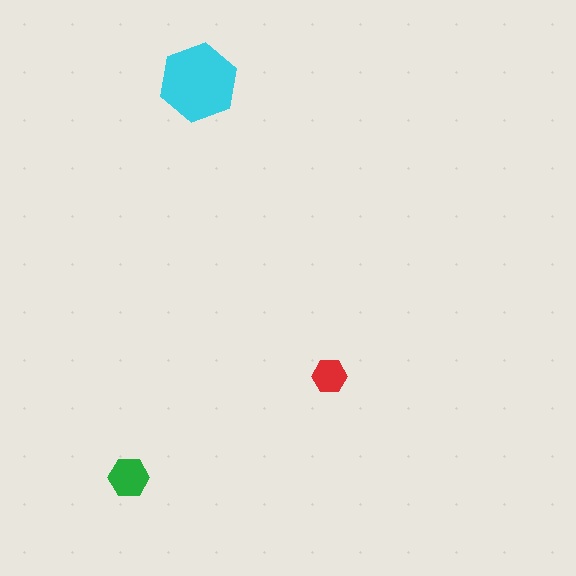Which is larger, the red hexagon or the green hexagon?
The green one.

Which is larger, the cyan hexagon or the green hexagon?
The cyan one.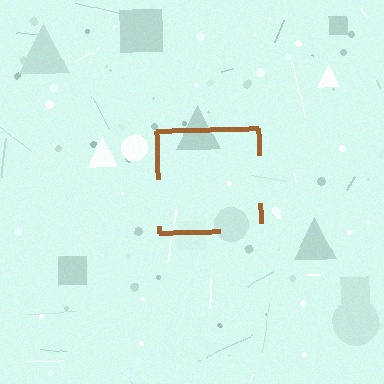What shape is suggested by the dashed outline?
The dashed outline suggests a square.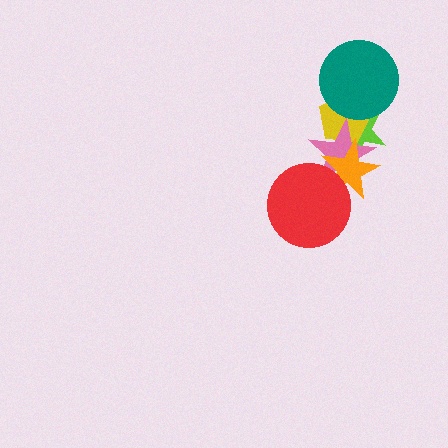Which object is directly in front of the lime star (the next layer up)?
The yellow pentagon is directly in front of the lime star.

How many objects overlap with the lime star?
4 objects overlap with the lime star.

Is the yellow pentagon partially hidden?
Yes, it is partially covered by another shape.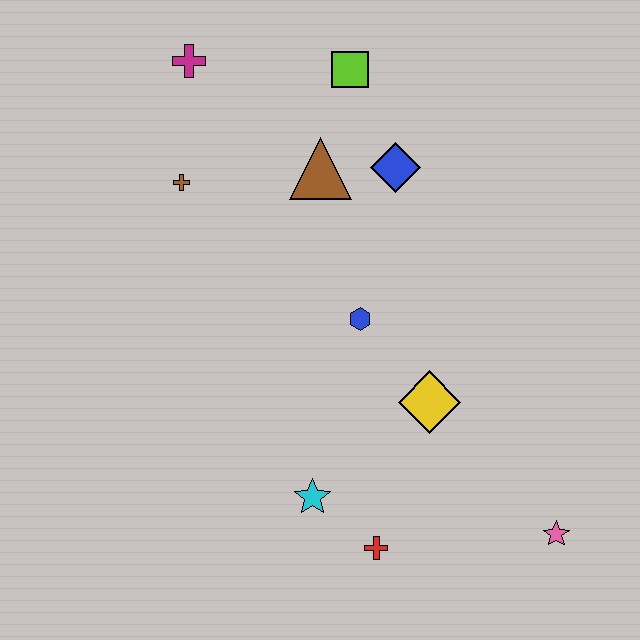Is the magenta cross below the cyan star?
No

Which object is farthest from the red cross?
The magenta cross is farthest from the red cross.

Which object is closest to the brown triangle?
The blue diamond is closest to the brown triangle.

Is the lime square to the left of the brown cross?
No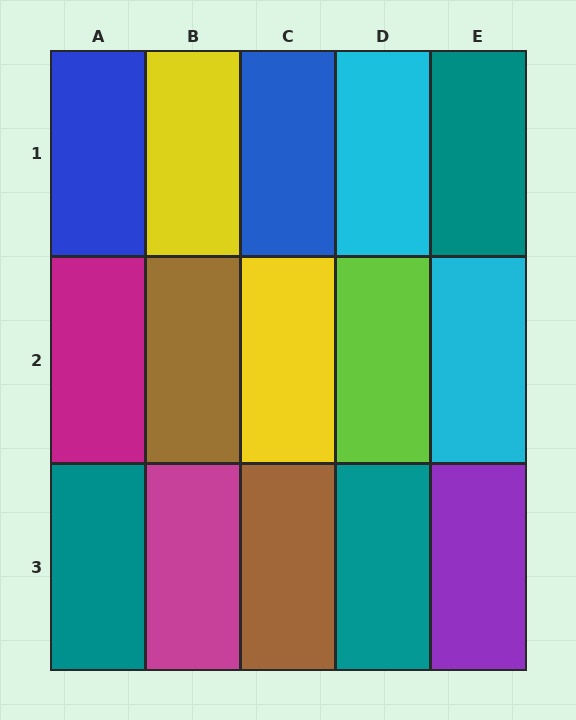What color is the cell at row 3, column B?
Magenta.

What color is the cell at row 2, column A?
Magenta.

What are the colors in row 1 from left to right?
Blue, yellow, blue, cyan, teal.